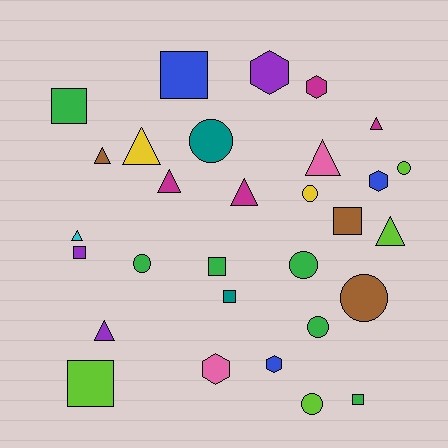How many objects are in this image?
There are 30 objects.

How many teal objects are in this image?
There are 2 teal objects.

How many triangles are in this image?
There are 9 triangles.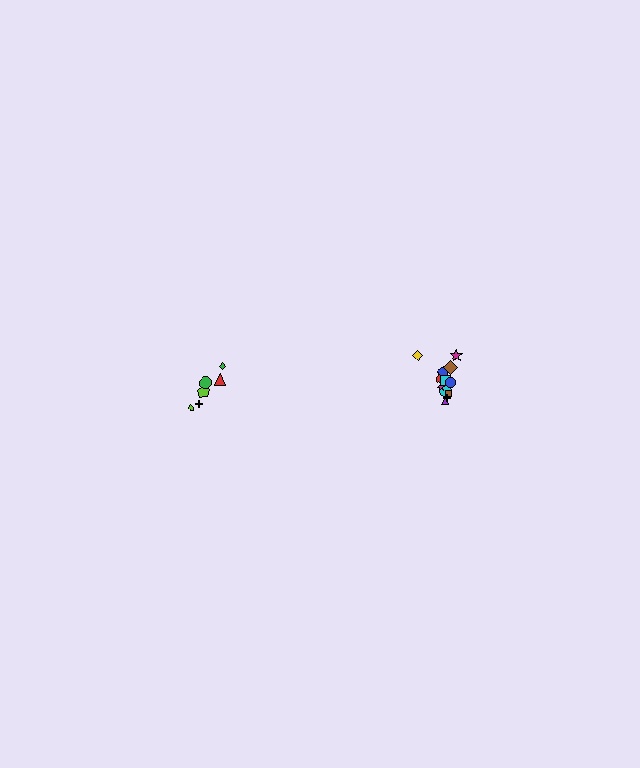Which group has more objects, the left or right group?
The right group.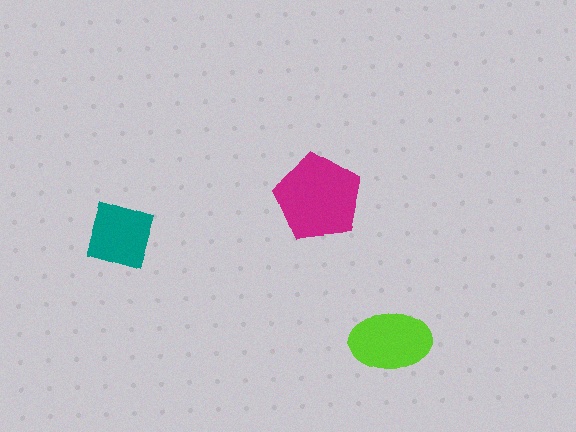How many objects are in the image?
There are 3 objects in the image.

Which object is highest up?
The magenta pentagon is topmost.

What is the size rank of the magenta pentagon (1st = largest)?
1st.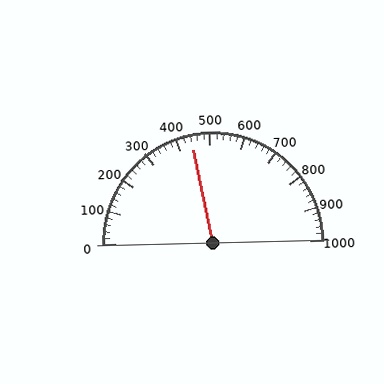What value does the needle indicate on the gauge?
The needle indicates approximately 440.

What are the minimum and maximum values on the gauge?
The gauge ranges from 0 to 1000.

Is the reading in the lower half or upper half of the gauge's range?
The reading is in the lower half of the range (0 to 1000).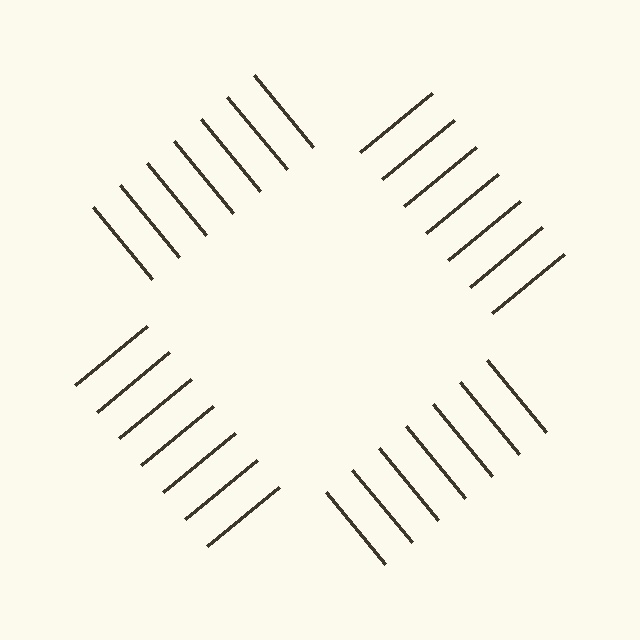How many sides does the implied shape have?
4 sides — the line-ends trace a square.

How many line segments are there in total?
28 — 7 along each of the 4 edges.